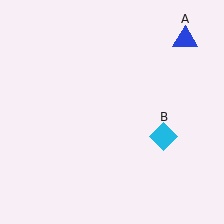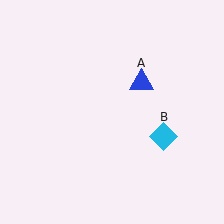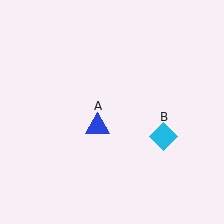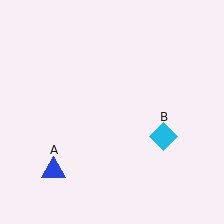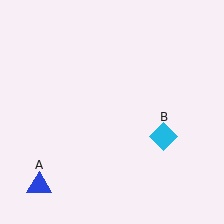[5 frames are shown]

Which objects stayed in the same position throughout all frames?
Cyan diamond (object B) remained stationary.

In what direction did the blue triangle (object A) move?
The blue triangle (object A) moved down and to the left.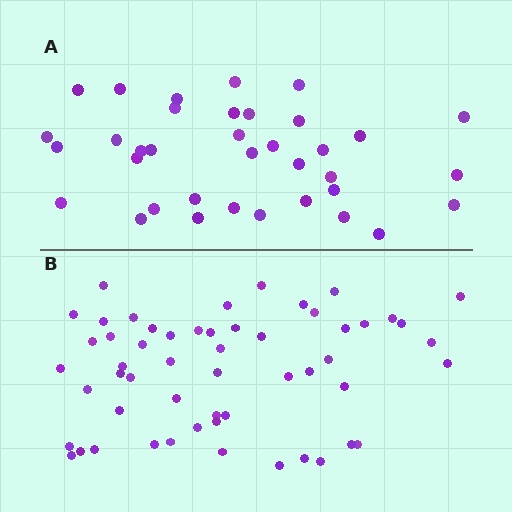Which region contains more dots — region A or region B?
Region B (the bottom region) has more dots.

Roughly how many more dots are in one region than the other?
Region B has approximately 20 more dots than region A.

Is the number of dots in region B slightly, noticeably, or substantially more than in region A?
Region B has substantially more. The ratio is roughly 1.5 to 1.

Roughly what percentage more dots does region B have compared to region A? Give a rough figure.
About 55% more.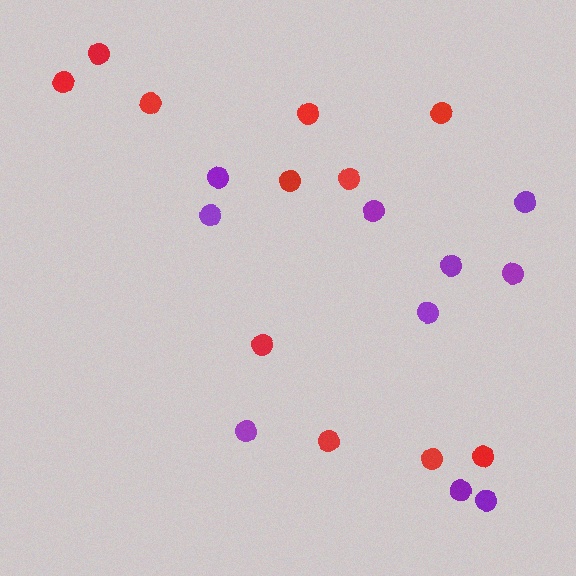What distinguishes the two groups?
There are 2 groups: one group of purple circles (10) and one group of red circles (11).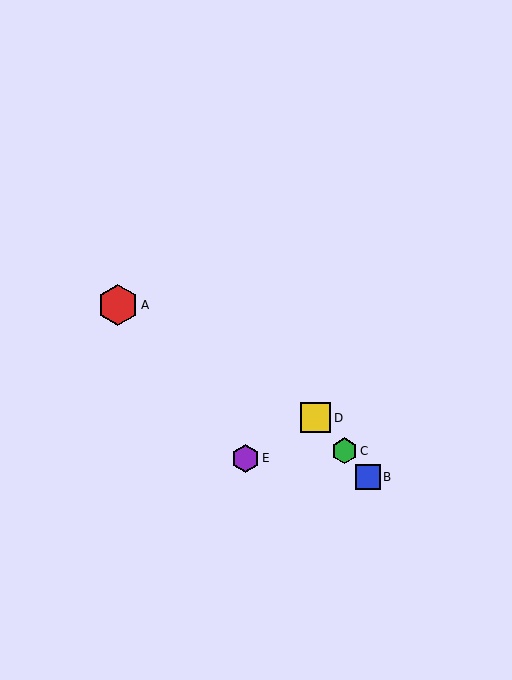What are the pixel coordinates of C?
Object C is at (345, 451).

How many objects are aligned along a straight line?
3 objects (B, C, D) are aligned along a straight line.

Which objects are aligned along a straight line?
Objects B, C, D are aligned along a straight line.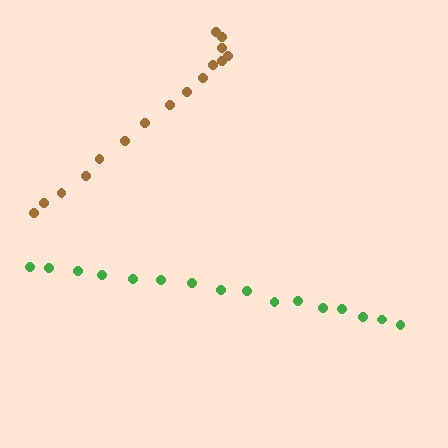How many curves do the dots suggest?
There are 2 distinct paths.